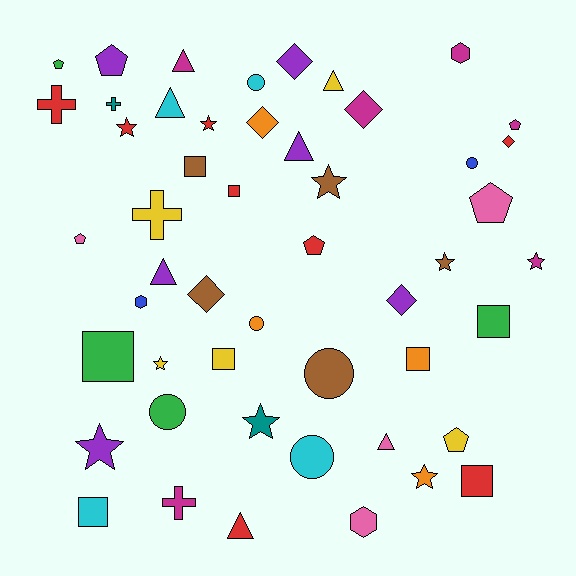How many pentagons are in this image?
There are 7 pentagons.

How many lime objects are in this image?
There are no lime objects.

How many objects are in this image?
There are 50 objects.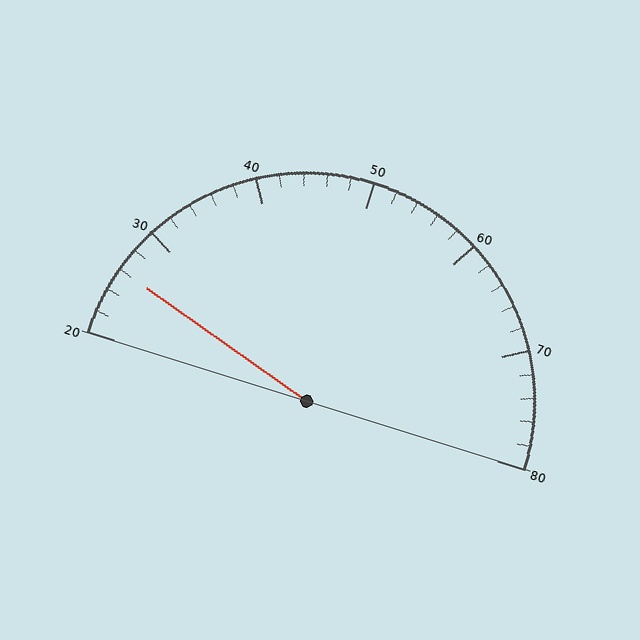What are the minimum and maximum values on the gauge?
The gauge ranges from 20 to 80.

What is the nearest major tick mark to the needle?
The nearest major tick mark is 30.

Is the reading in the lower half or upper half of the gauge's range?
The reading is in the lower half of the range (20 to 80).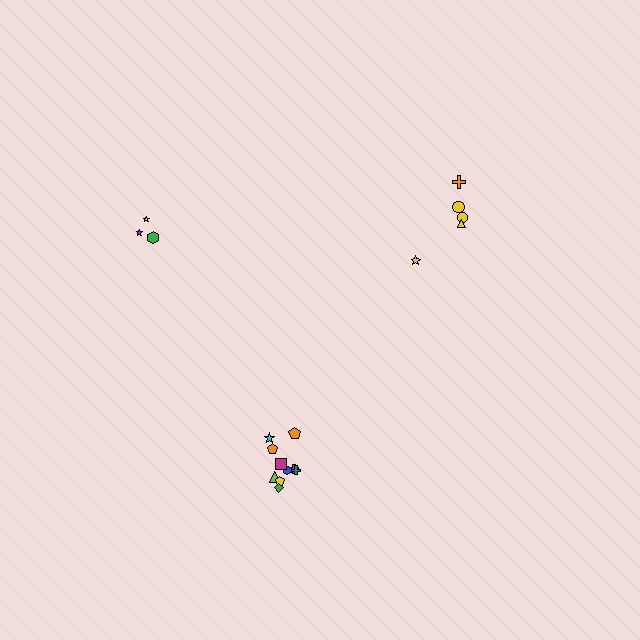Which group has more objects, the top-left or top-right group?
The top-right group.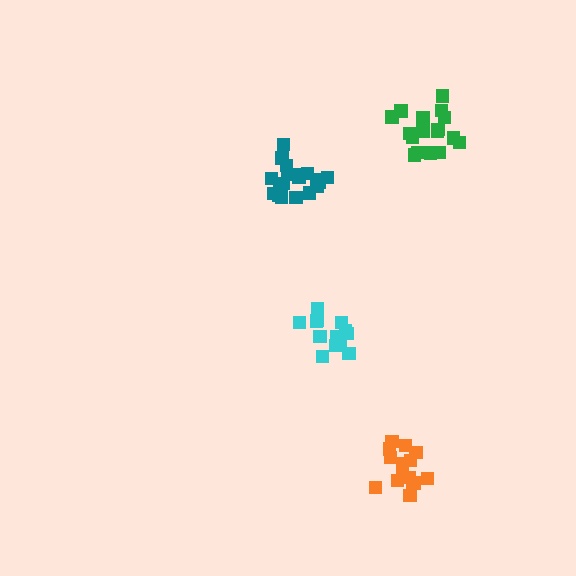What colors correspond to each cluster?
The clusters are colored: teal, orange, cyan, green.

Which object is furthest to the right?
The green cluster is rightmost.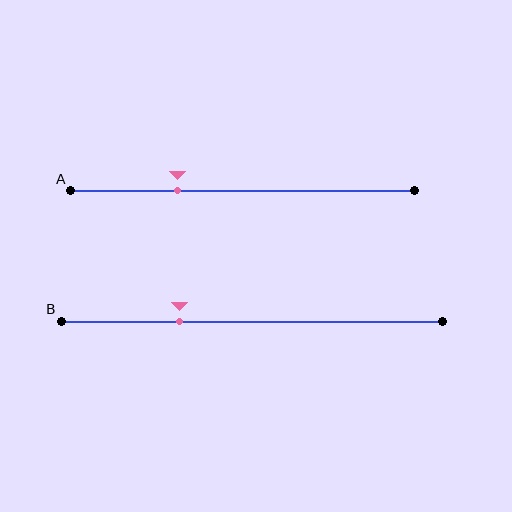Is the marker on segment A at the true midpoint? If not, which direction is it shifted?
No, the marker on segment A is shifted to the left by about 19% of the segment length.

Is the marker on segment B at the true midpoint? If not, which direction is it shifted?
No, the marker on segment B is shifted to the left by about 19% of the segment length.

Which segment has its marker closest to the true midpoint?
Segment A has its marker closest to the true midpoint.